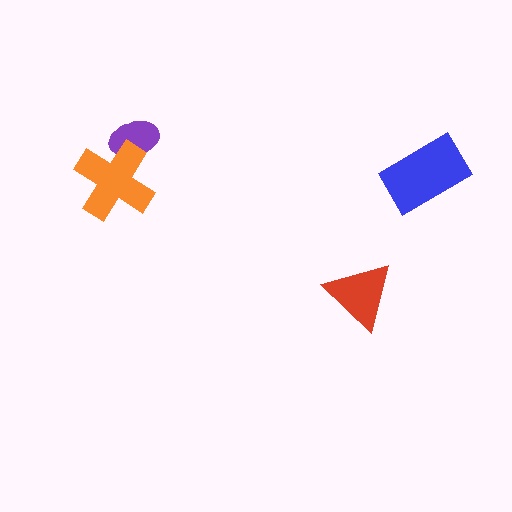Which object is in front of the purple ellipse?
The orange cross is in front of the purple ellipse.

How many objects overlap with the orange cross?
1 object overlaps with the orange cross.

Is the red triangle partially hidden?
No, no other shape covers it.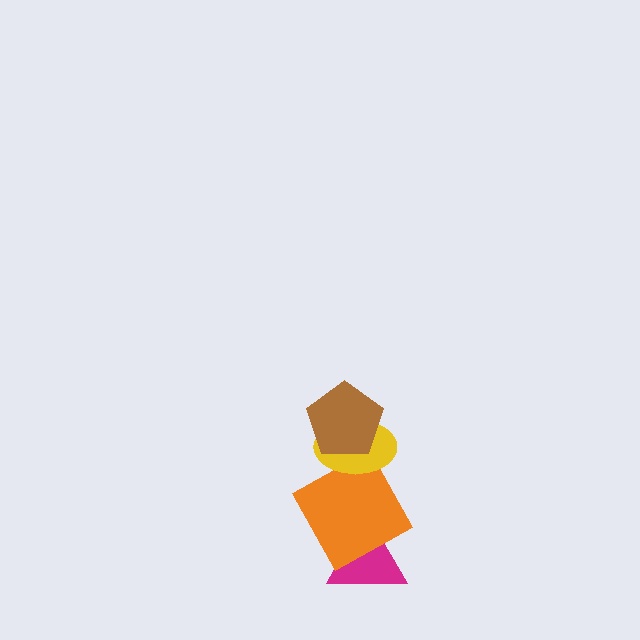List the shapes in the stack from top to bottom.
From top to bottom: the brown pentagon, the yellow ellipse, the orange square, the magenta triangle.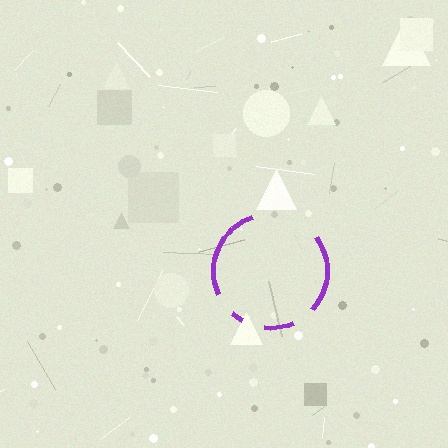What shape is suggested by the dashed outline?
The dashed outline suggests a circle.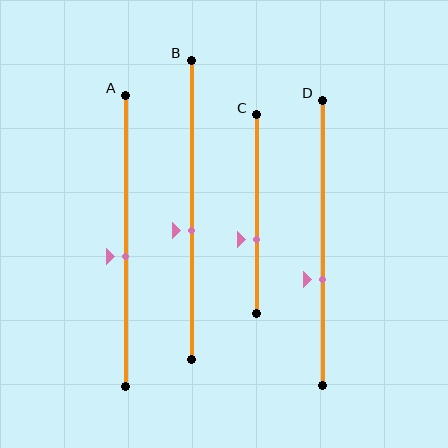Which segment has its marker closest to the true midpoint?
Segment A has its marker closest to the true midpoint.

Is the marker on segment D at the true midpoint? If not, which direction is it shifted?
No, the marker on segment D is shifted downward by about 13% of the segment length.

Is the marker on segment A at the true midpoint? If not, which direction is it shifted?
No, the marker on segment A is shifted downward by about 5% of the segment length.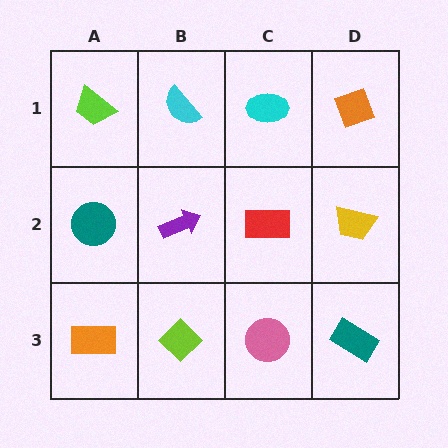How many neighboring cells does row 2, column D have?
3.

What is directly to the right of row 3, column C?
A teal rectangle.